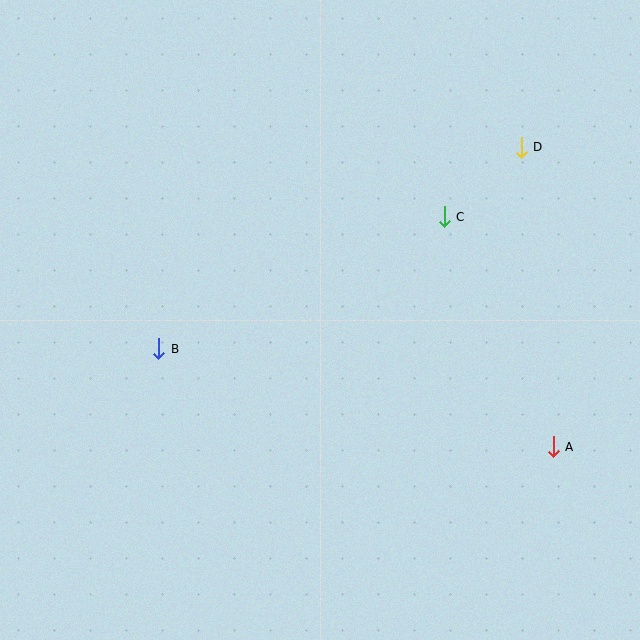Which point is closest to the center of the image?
Point C at (444, 217) is closest to the center.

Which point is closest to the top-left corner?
Point B is closest to the top-left corner.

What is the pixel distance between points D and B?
The distance between D and B is 415 pixels.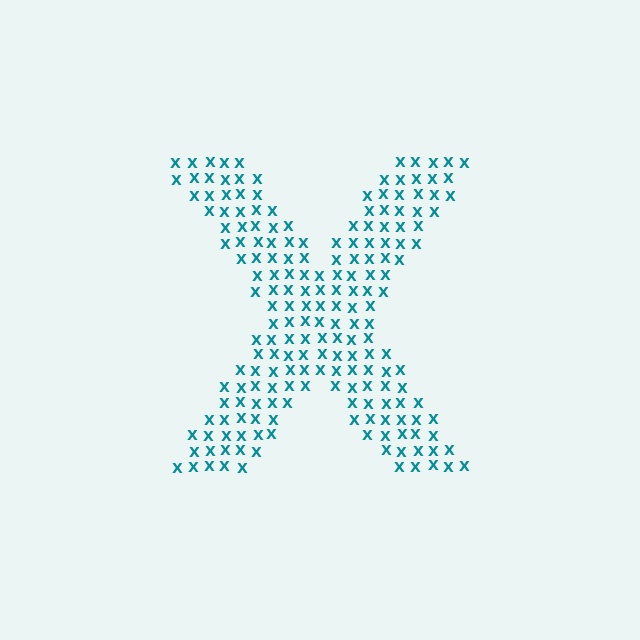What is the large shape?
The large shape is the letter X.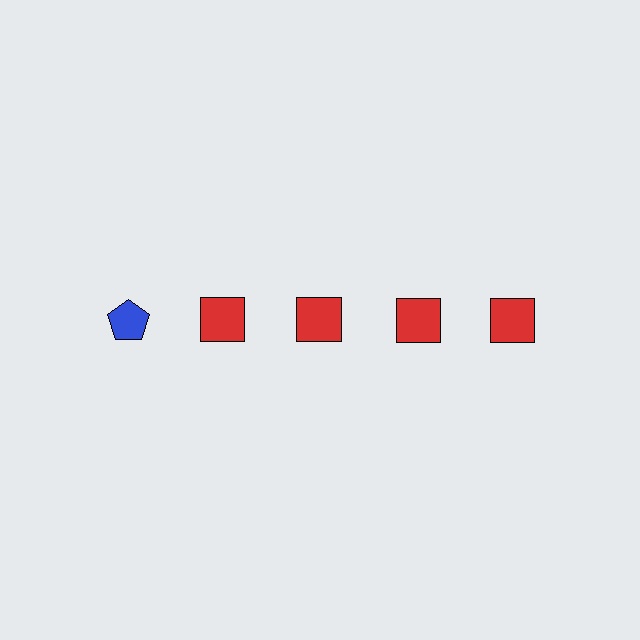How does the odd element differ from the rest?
It differs in both color (blue instead of red) and shape (pentagon instead of square).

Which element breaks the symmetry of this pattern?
The blue pentagon in the top row, leftmost column breaks the symmetry. All other shapes are red squares.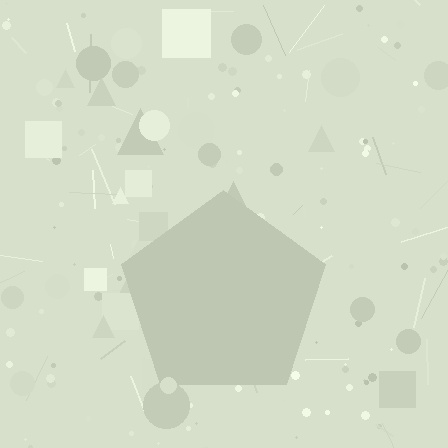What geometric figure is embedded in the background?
A pentagon is embedded in the background.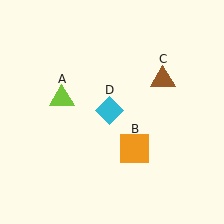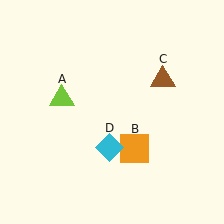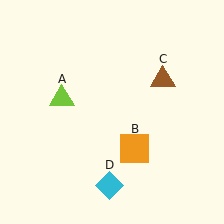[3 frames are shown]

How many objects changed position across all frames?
1 object changed position: cyan diamond (object D).